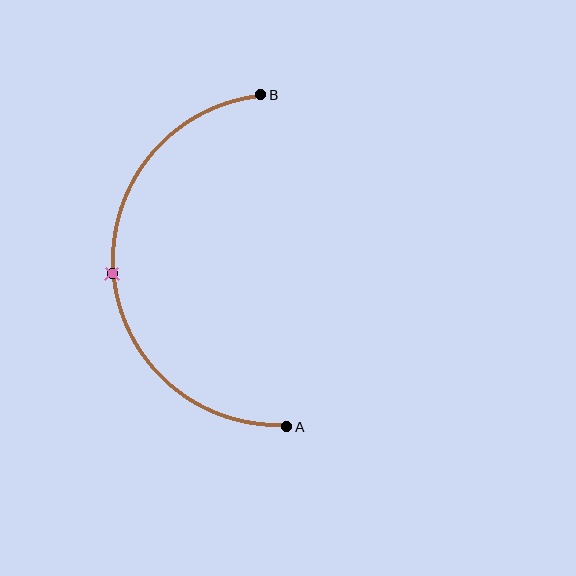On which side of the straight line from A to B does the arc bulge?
The arc bulges to the left of the straight line connecting A and B.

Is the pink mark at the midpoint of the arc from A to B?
Yes. The pink mark lies on the arc at equal arc-length from both A and B — it is the arc midpoint.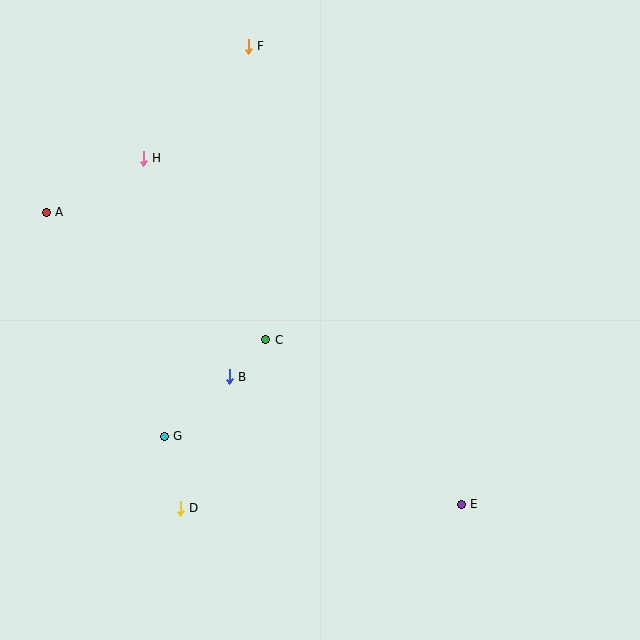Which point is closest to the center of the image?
Point C at (266, 340) is closest to the center.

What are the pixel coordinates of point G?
Point G is at (164, 437).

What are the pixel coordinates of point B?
Point B is at (229, 377).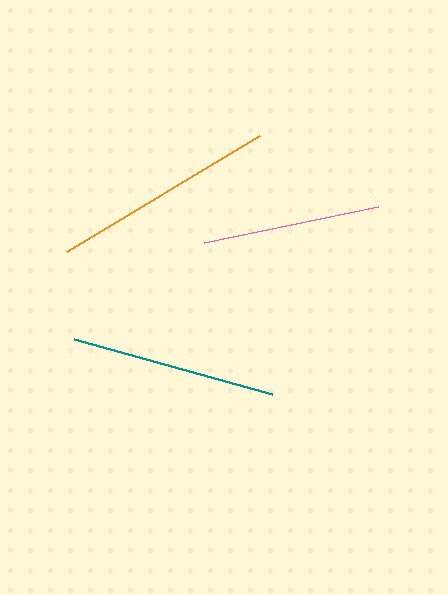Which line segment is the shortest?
The pink line is the shortest at approximately 179 pixels.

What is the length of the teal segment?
The teal segment is approximately 205 pixels long.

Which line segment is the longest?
The orange line is the longest at approximately 225 pixels.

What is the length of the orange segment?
The orange segment is approximately 225 pixels long.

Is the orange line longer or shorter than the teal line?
The orange line is longer than the teal line.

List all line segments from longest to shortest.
From longest to shortest: orange, teal, pink.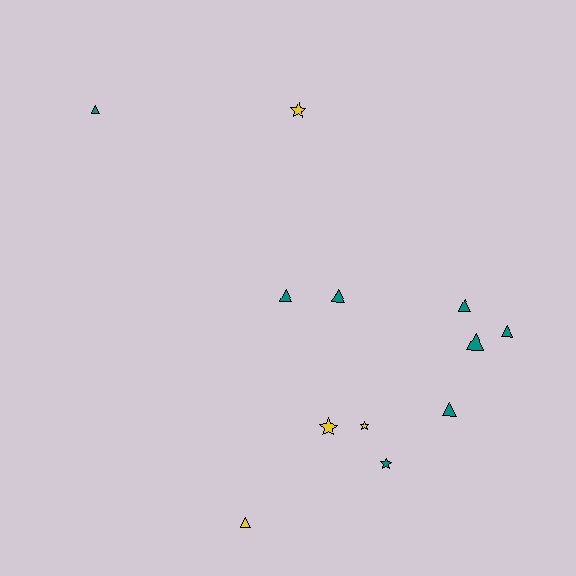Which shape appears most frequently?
Triangle, with 8 objects.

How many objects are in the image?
There are 12 objects.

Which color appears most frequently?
Teal, with 8 objects.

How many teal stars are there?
There is 1 teal star.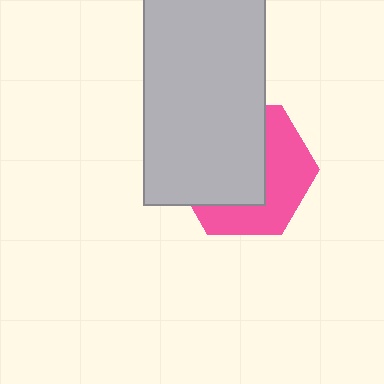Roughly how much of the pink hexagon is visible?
About half of it is visible (roughly 45%).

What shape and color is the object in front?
The object in front is a light gray rectangle.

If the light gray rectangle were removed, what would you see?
You would see the complete pink hexagon.